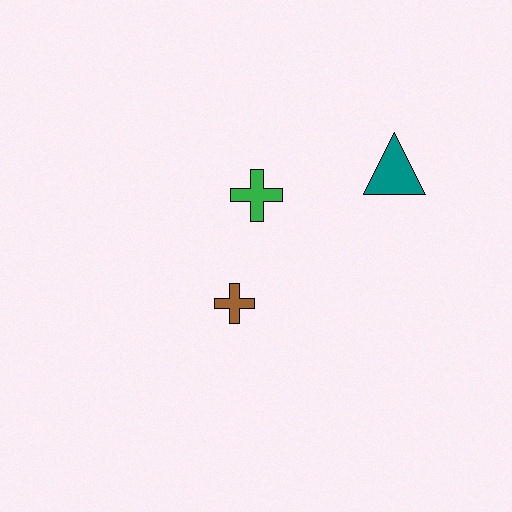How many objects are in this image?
There are 3 objects.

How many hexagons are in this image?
There are no hexagons.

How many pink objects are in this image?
There are no pink objects.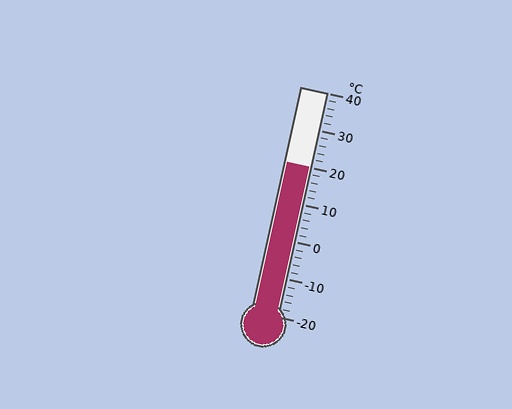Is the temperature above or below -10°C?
The temperature is above -10°C.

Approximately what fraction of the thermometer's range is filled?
The thermometer is filled to approximately 65% of its range.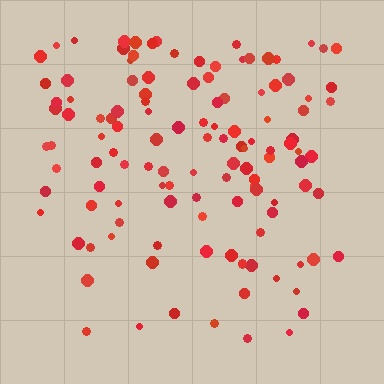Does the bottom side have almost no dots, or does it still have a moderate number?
Still a moderate number, just noticeably fewer than the top.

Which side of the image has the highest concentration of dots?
The top.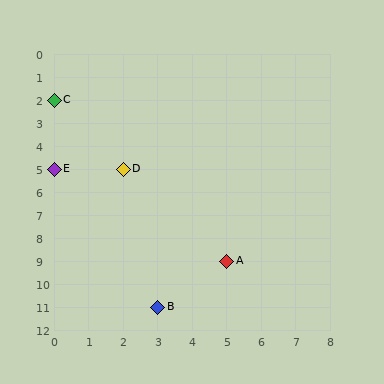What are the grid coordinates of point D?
Point D is at grid coordinates (2, 5).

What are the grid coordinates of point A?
Point A is at grid coordinates (5, 9).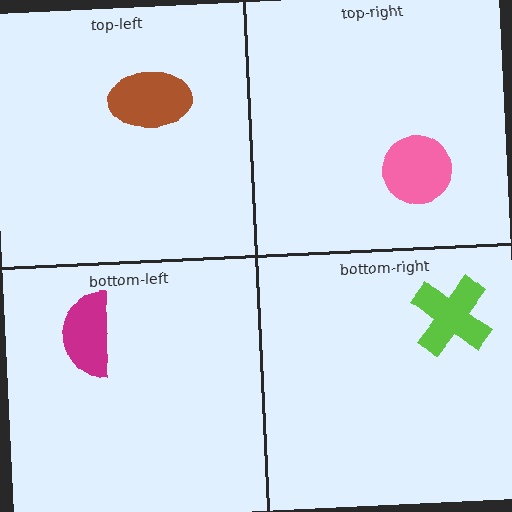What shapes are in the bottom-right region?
The lime cross.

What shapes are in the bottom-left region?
The magenta semicircle.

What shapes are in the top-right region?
The pink circle.